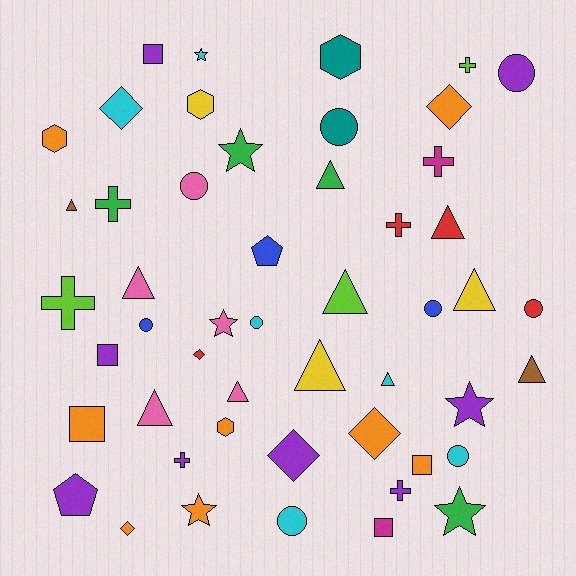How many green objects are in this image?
There are 4 green objects.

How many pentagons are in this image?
There are 2 pentagons.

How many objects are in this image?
There are 50 objects.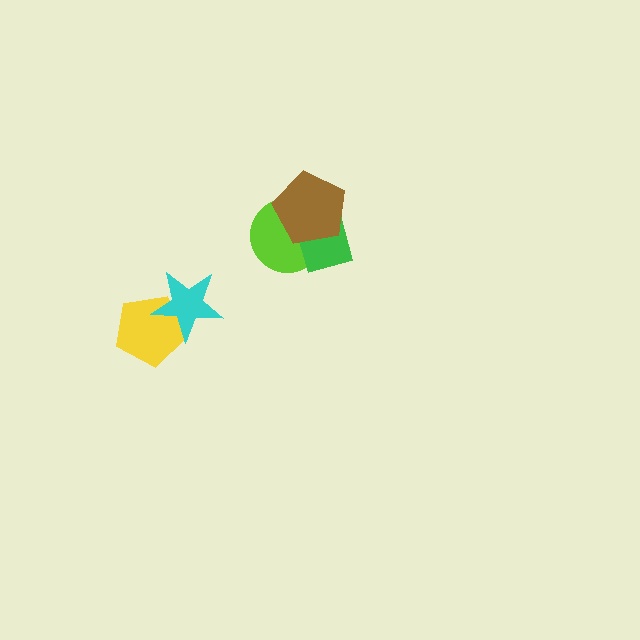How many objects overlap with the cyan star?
1 object overlaps with the cyan star.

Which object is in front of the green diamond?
The brown pentagon is in front of the green diamond.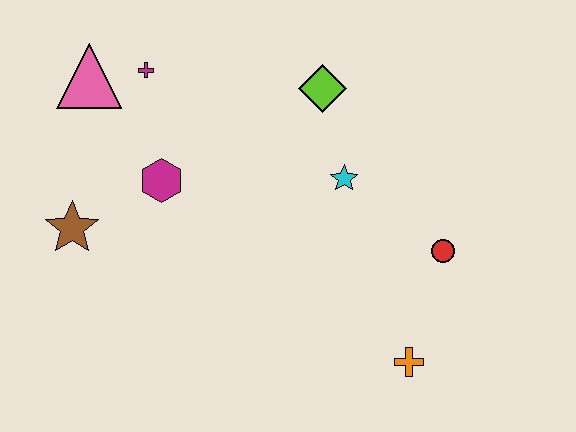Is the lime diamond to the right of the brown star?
Yes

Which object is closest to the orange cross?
The red circle is closest to the orange cross.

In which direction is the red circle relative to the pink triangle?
The red circle is to the right of the pink triangle.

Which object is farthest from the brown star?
The red circle is farthest from the brown star.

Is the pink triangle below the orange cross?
No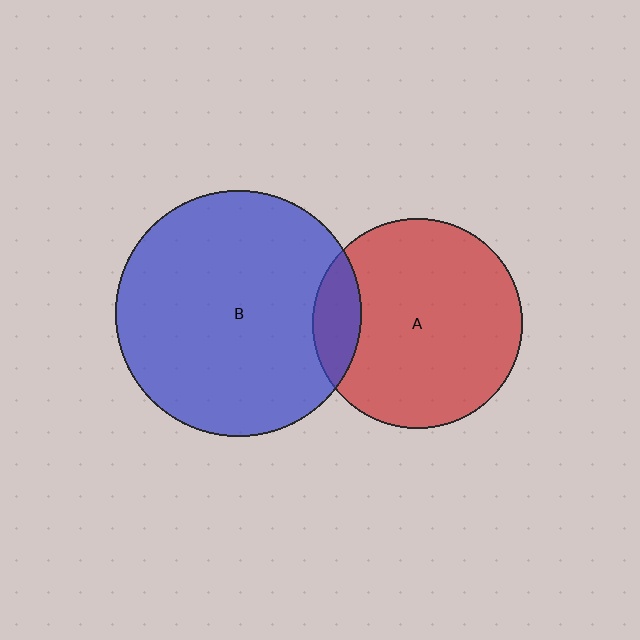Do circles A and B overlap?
Yes.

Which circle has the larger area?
Circle B (blue).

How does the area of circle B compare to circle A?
Approximately 1.4 times.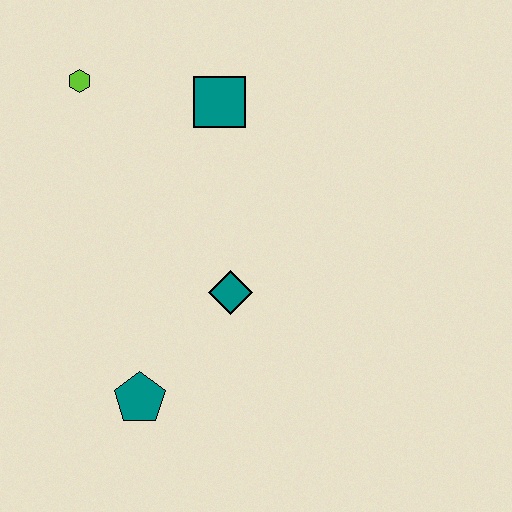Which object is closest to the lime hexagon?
The teal square is closest to the lime hexagon.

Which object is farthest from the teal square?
The teal pentagon is farthest from the teal square.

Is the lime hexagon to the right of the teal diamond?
No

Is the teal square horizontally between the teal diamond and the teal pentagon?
Yes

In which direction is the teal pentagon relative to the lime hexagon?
The teal pentagon is below the lime hexagon.